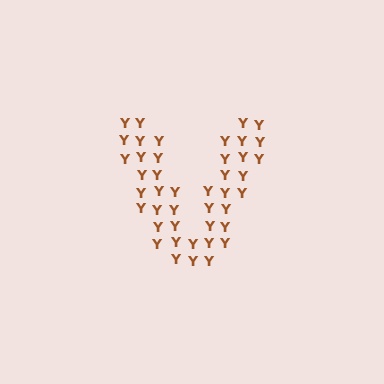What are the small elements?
The small elements are letter Y's.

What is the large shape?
The large shape is the letter V.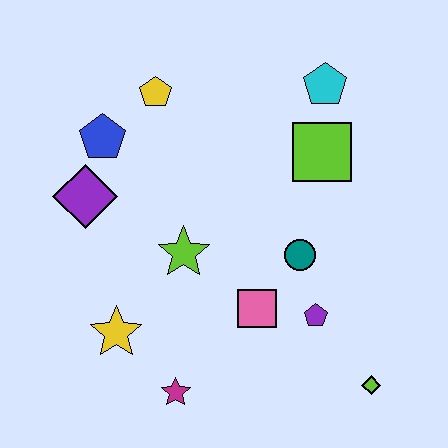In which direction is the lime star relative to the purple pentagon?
The lime star is to the left of the purple pentagon.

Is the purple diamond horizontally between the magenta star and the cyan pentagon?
No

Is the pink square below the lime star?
Yes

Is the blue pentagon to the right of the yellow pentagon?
No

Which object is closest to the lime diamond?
The purple pentagon is closest to the lime diamond.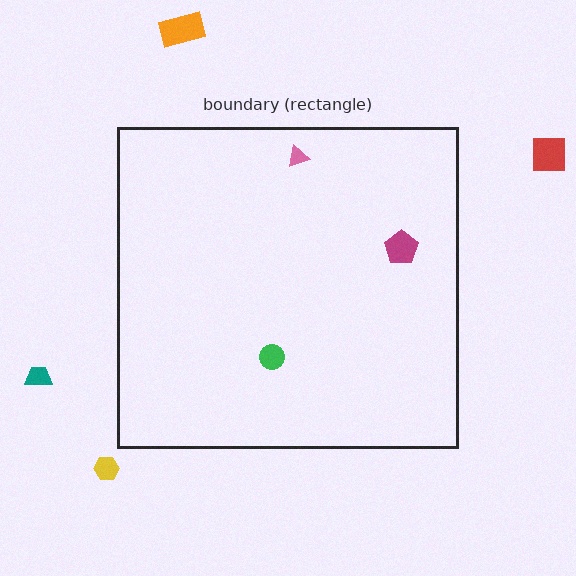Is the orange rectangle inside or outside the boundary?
Outside.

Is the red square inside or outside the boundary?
Outside.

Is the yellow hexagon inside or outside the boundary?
Outside.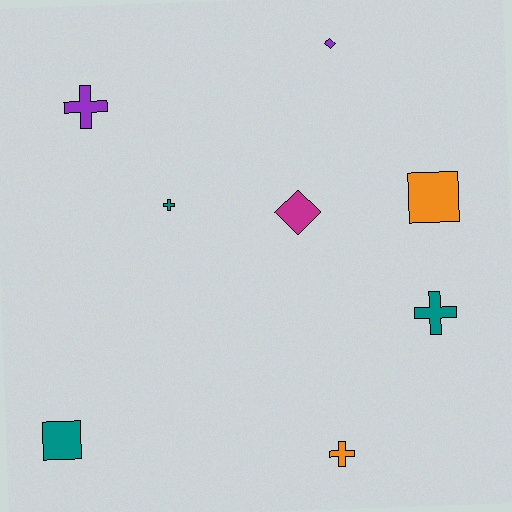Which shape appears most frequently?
Cross, with 4 objects.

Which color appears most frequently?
Teal, with 3 objects.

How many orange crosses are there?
There is 1 orange cross.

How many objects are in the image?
There are 8 objects.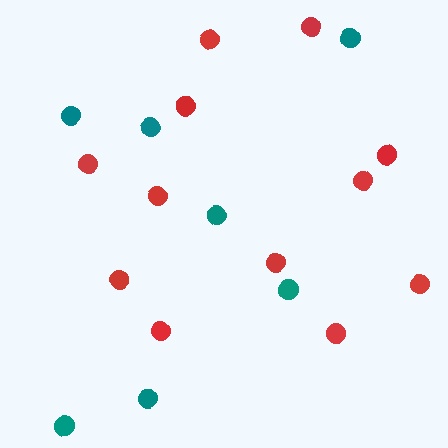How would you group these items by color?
There are 2 groups: one group of teal circles (7) and one group of red circles (12).